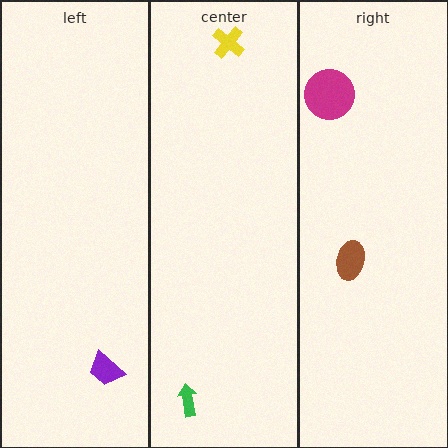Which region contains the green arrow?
The center region.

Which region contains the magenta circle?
The right region.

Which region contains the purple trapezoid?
The left region.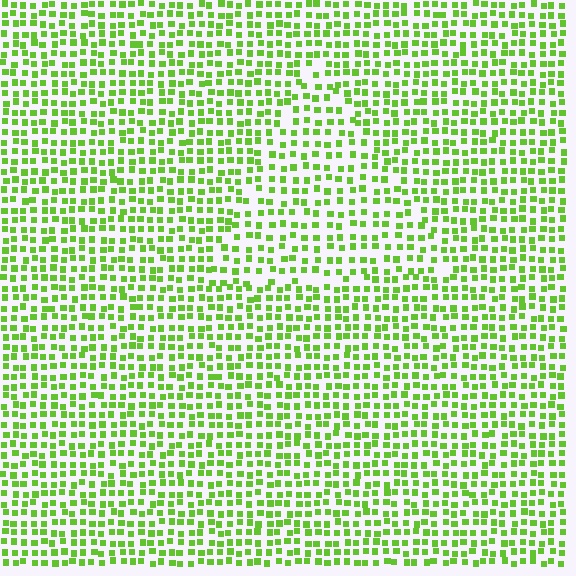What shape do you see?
I see a triangle.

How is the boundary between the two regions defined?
The boundary is defined by a change in element density (approximately 1.4x ratio). All elements are the same color, size, and shape.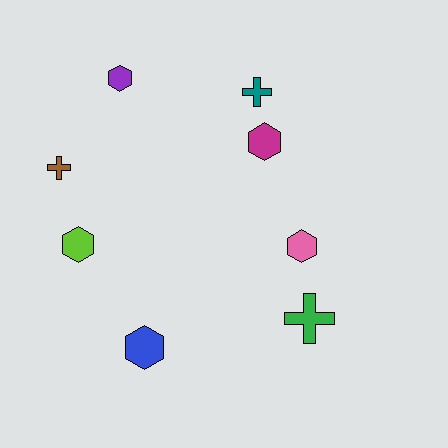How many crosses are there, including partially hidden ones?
There are 3 crosses.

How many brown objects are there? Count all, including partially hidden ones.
There is 1 brown object.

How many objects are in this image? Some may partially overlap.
There are 8 objects.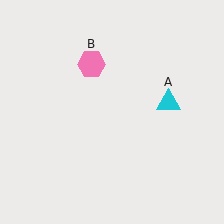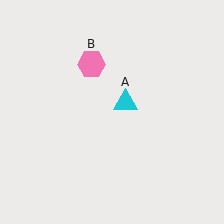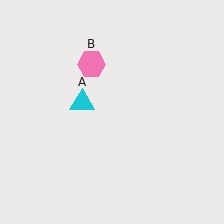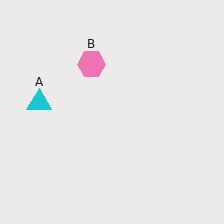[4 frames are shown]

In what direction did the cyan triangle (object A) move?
The cyan triangle (object A) moved left.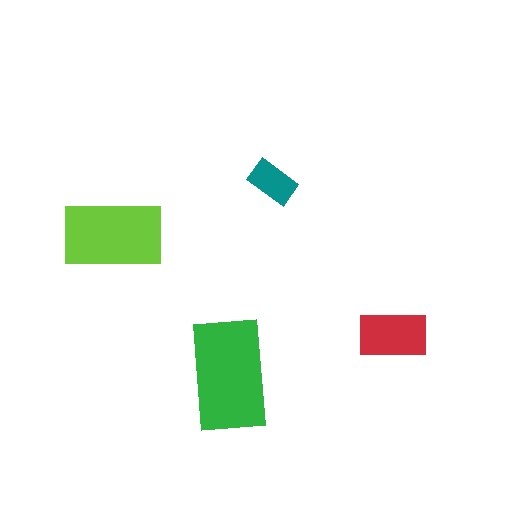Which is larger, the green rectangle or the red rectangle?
The green one.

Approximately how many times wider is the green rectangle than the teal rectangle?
About 2.5 times wider.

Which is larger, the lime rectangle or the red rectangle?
The lime one.